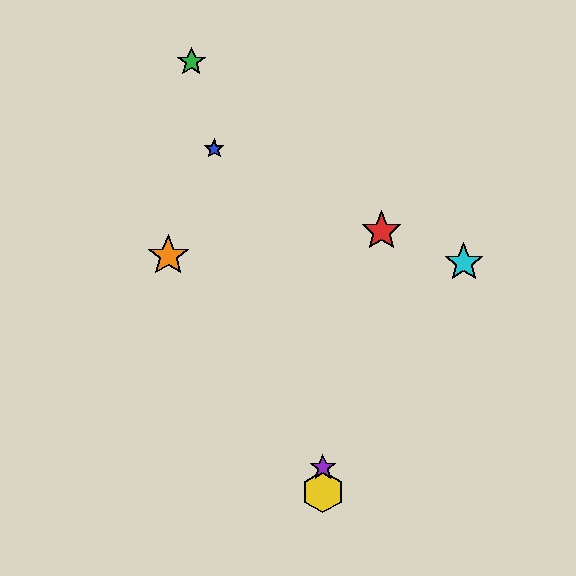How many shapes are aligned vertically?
2 shapes (the yellow hexagon, the purple star) are aligned vertically.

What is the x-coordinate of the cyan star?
The cyan star is at x≈464.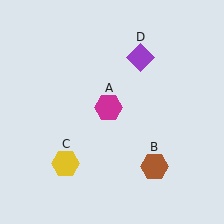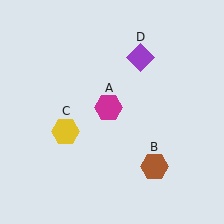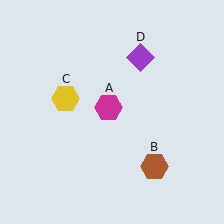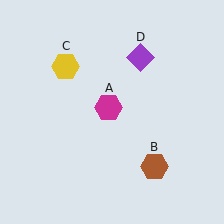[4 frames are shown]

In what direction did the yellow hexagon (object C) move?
The yellow hexagon (object C) moved up.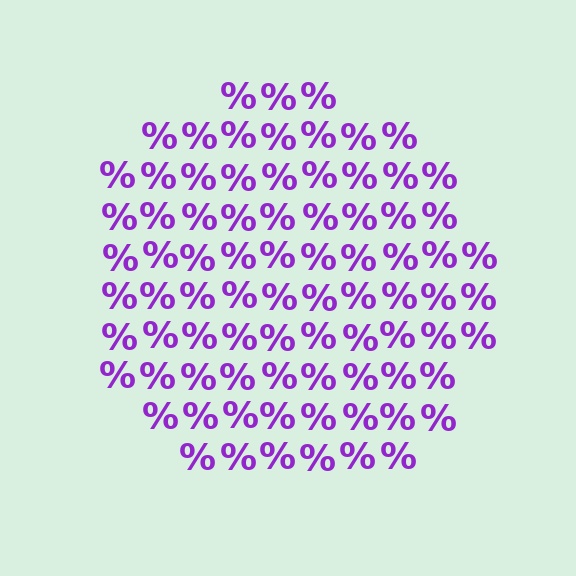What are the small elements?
The small elements are percent signs.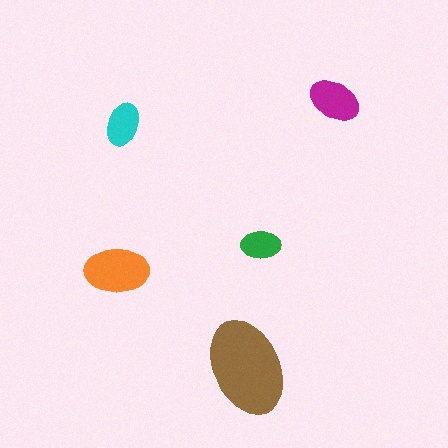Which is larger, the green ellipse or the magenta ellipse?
The magenta one.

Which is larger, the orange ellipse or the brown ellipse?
The brown one.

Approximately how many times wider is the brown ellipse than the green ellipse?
About 2.5 times wider.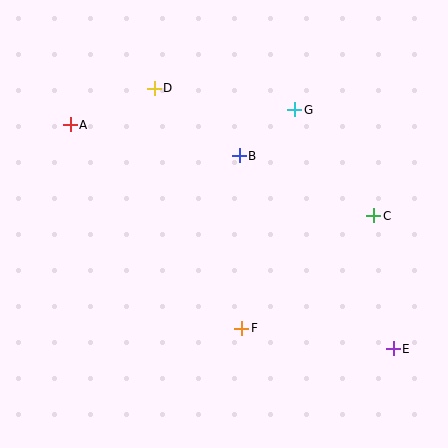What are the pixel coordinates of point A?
Point A is at (70, 125).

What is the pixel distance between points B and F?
The distance between B and F is 172 pixels.